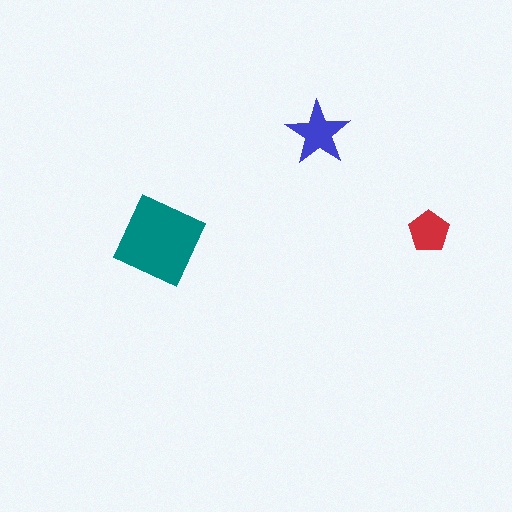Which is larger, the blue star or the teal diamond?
The teal diamond.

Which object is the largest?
The teal diamond.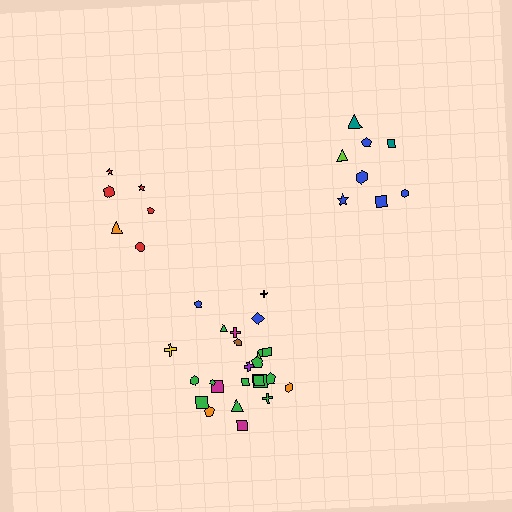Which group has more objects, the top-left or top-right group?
The top-right group.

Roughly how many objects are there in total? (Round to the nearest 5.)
Roughly 40 objects in total.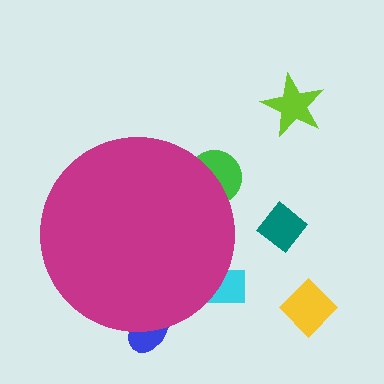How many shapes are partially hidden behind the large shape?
3 shapes are partially hidden.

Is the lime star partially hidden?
No, the lime star is fully visible.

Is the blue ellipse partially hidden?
Yes, the blue ellipse is partially hidden behind the magenta circle.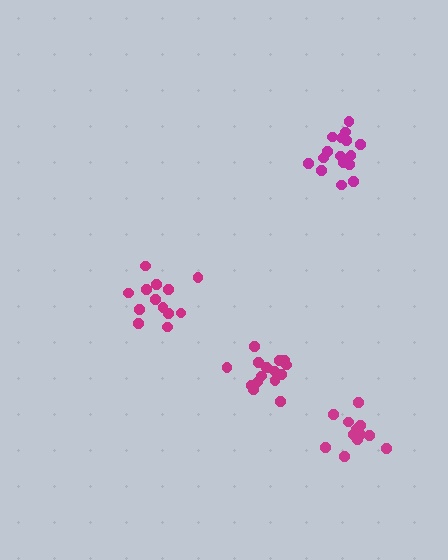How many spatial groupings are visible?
There are 4 spatial groupings.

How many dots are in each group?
Group 1: 15 dots, Group 2: 17 dots, Group 3: 13 dots, Group 4: 13 dots (58 total).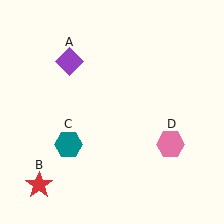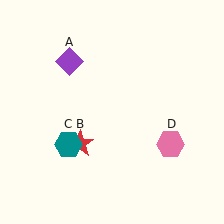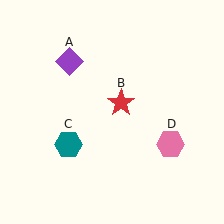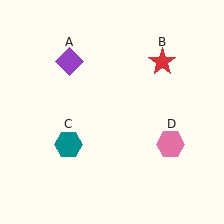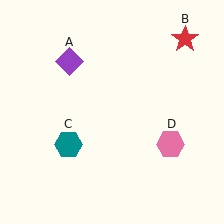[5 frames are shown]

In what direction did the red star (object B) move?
The red star (object B) moved up and to the right.